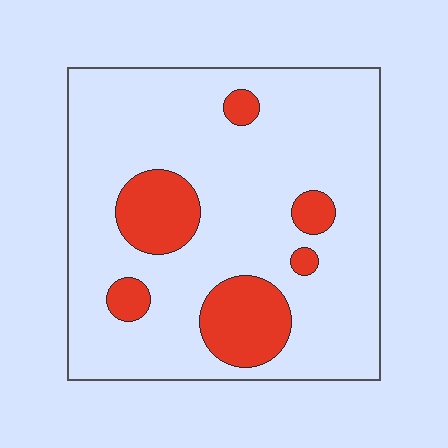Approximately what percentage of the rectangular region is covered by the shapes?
Approximately 20%.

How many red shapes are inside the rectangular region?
6.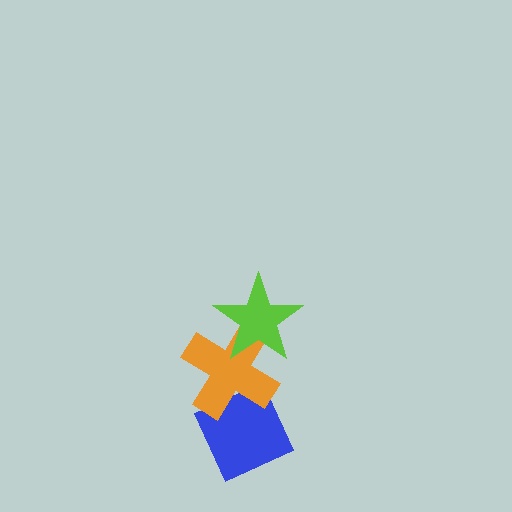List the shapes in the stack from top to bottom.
From top to bottom: the lime star, the orange cross, the blue diamond.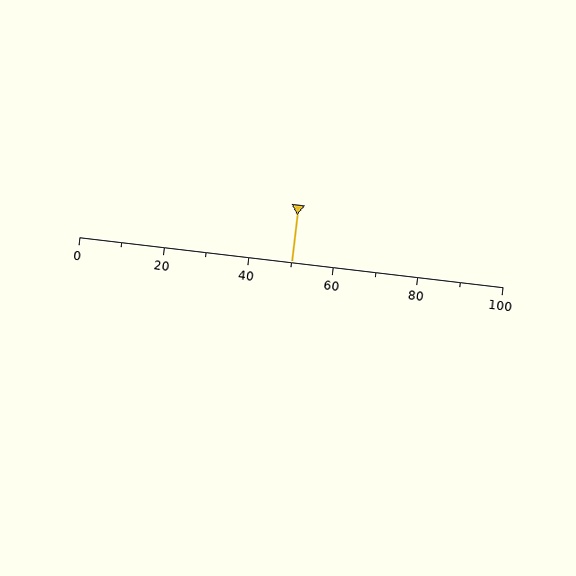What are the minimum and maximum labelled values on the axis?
The axis runs from 0 to 100.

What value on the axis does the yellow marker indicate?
The marker indicates approximately 50.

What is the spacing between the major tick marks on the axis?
The major ticks are spaced 20 apart.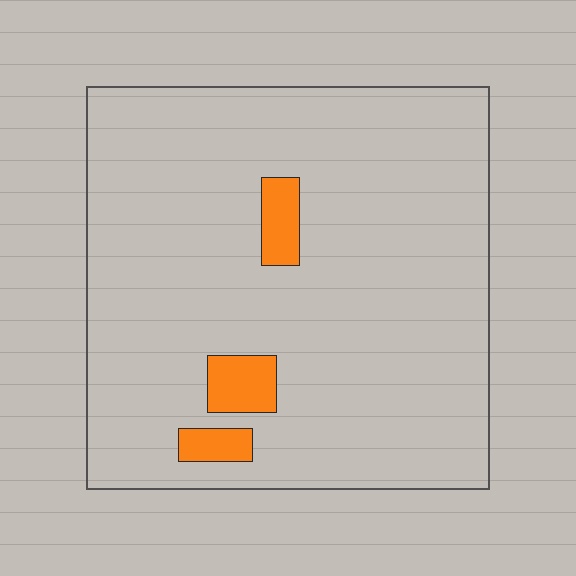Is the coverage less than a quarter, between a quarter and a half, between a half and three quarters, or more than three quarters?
Less than a quarter.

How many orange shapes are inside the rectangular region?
3.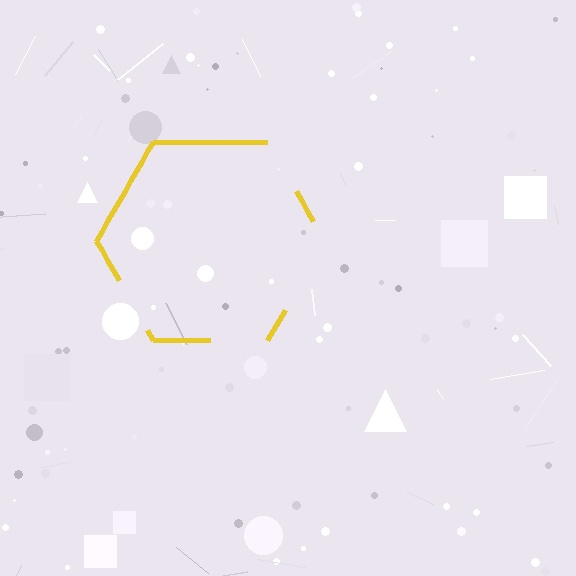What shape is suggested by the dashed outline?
The dashed outline suggests a hexagon.